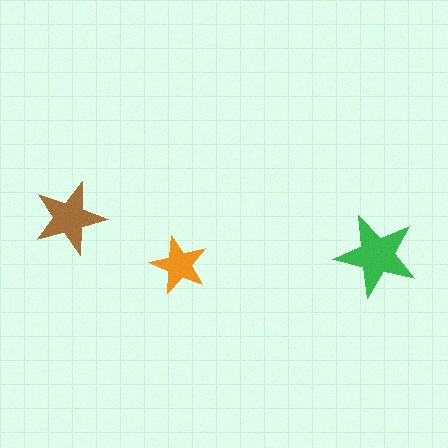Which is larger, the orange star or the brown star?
The brown one.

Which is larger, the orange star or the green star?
The green one.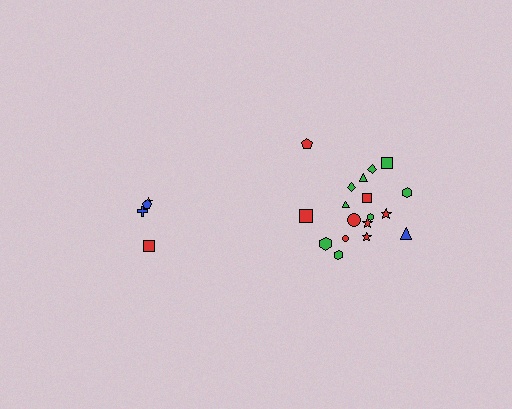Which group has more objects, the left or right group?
The right group.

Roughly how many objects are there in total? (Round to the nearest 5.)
Roughly 20 objects in total.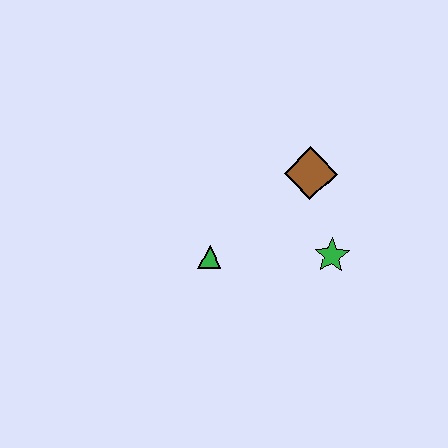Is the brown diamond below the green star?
No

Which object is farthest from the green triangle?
The brown diamond is farthest from the green triangle.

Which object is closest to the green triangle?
The green star is closest to the green triangle.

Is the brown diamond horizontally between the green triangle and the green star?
Yes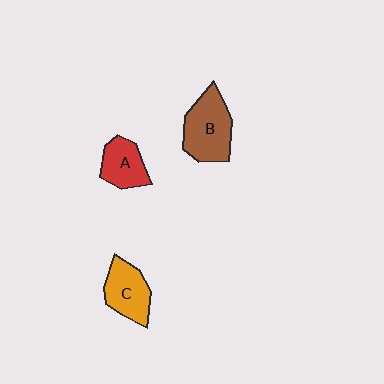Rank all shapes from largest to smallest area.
From largest to smallest: B (brown), C (orange), A (red).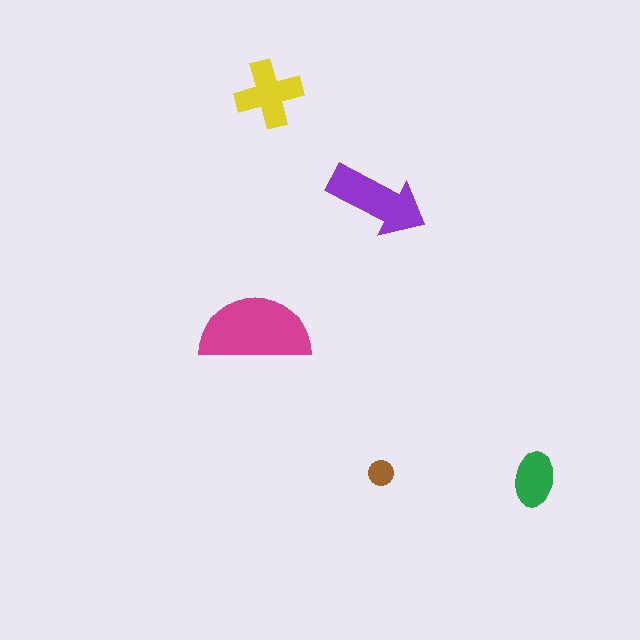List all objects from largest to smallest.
The magenta semicircle, the purple arrow, the yellow cross, the green ellipse, the brown circle.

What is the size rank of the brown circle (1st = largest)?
5th.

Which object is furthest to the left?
The magenta semicircle is leftmost.